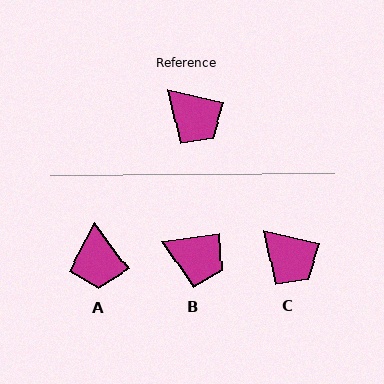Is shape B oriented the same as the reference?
No, it is off by about 21 degrees.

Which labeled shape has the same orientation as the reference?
C.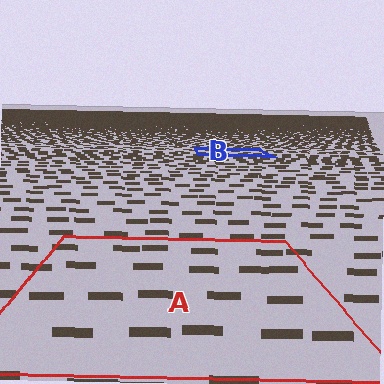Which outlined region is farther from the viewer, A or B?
Region B is farther from the viewer — the texture elements inside it appear smaller and more densely packed.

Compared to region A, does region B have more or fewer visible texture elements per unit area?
Region B has more texture elements per unit area — they are packed more densely because it is farther away.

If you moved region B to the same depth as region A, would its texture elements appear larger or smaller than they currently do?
They would appear larger. At a closer depth, the same texture elements are projected at a bigger on-screen size.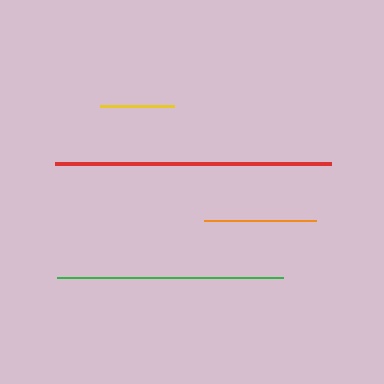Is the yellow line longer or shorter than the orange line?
The orange line is longer than the yellow line.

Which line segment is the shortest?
The yellow line is the shortest at approximately 73 pixels.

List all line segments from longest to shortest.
From longest to shortest: red, green, orange, yellow.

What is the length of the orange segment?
The orange segment is approximately 112 pixels long.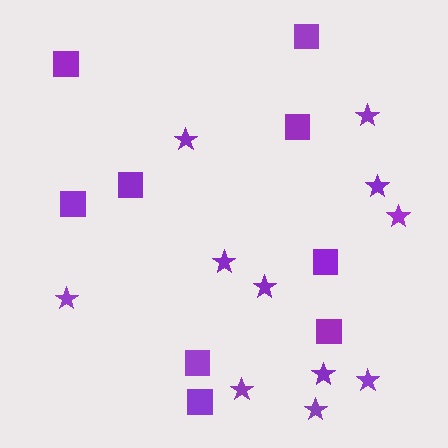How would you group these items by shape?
There are 2 groups: one group of squares (9) and one group of stars (11).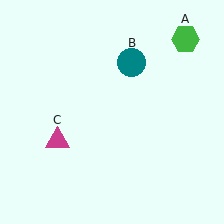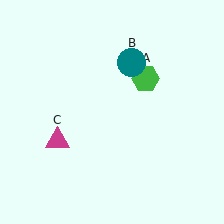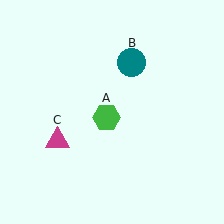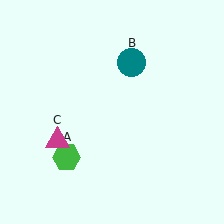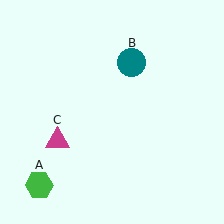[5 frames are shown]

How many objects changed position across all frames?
1 object changed position: green hexagon (object A).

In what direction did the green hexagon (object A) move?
The green hexagon (object A) moved down and to the left.